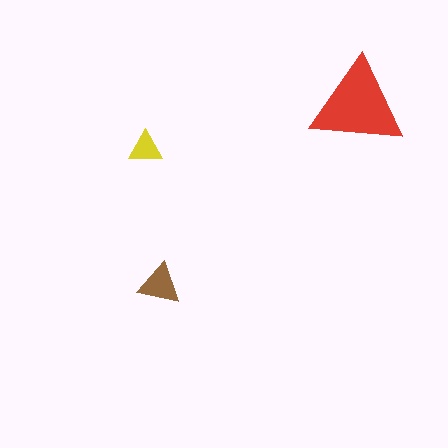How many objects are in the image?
There are 3 objects in the image.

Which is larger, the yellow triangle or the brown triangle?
The brown one.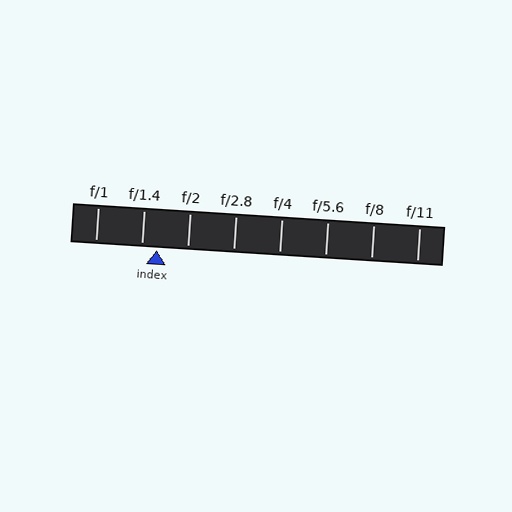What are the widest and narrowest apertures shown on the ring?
The widest aperture shown is f/1 and the narrowest is f/11.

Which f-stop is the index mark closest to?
The index mark is closest to f/1.4.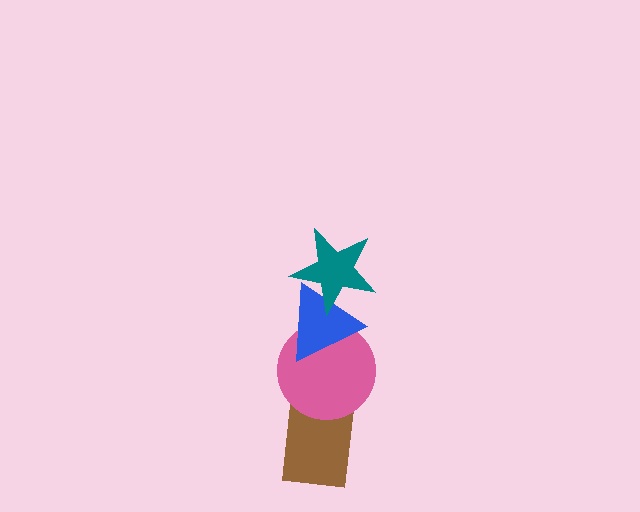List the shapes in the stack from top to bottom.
From top to bottom: the teal star, the blue triangle, the pink circle, the brown rectangle.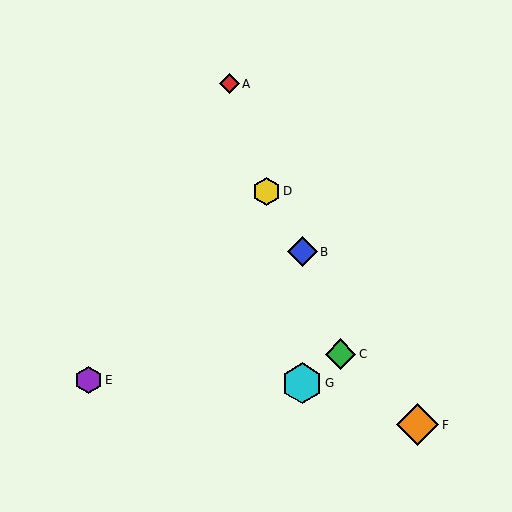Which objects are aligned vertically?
Objects B, G are aligned vertically.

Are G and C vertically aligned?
No, G is at x≈302 and C is at x≈340.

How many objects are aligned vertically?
2 objects (B, G) are aligned vertically.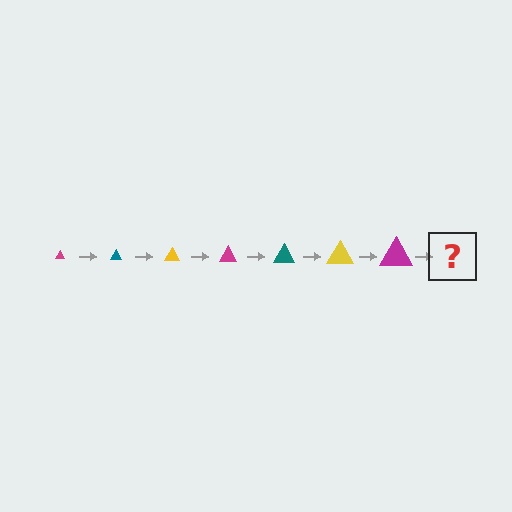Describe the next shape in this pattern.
It should be a teal triangle, larger than the previous one.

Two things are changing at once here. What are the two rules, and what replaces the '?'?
The two rules are that the triangle grows larger each step and the color cycles through magenta, teal, and yellow. The '?' should be a teal triangle, larger than the previous one.